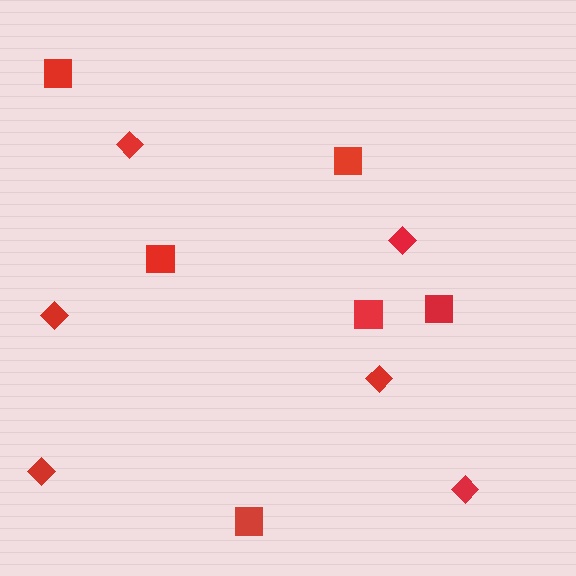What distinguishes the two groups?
There are 2 groups: one group of diamonds (6) and one group of squares (6).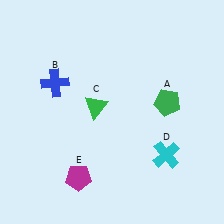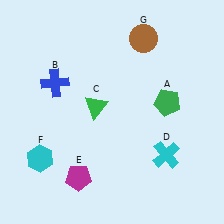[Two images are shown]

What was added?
A cyan hexagon (F), a brown circle (G) were added in Image 2.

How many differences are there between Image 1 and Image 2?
There are 2 differences between the two images.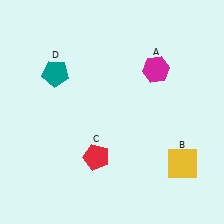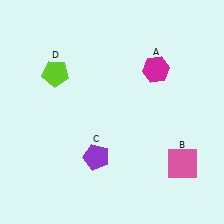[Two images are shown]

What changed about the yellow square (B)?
In Image 1, B is yellow. In Image 2, it changed to pink.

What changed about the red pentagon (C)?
In Image 1, C is red. In Image 2, it changed to purple.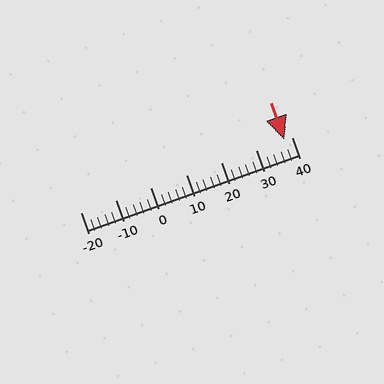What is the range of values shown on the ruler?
The ruler shows values from -20 to 40.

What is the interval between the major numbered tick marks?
The major tick marks are spaced 10 units apart.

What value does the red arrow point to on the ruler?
The red arrow points to approximately 38.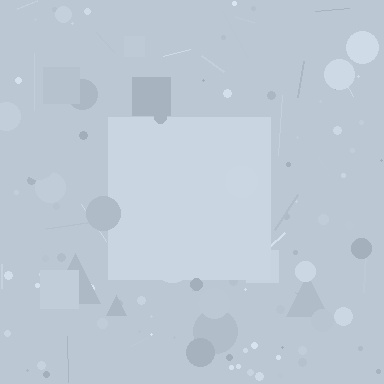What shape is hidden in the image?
A square is hidden in the image.